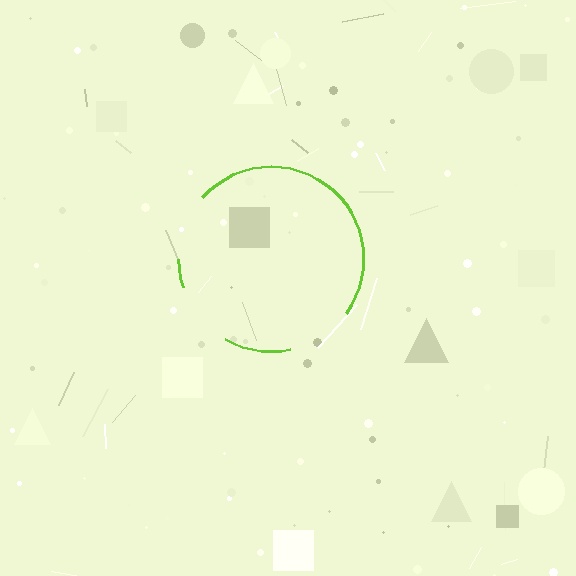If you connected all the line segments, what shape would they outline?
They would outline a circle.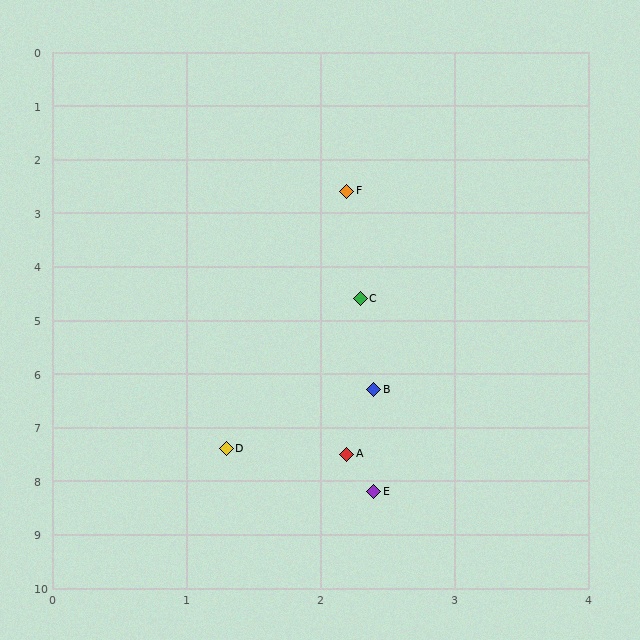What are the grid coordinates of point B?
Point B is at approximately (2.4, 6.3).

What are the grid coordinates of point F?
Point F is at approximately (2.2, 2.6).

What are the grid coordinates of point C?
Point C is at approximately (2.3, 4.6).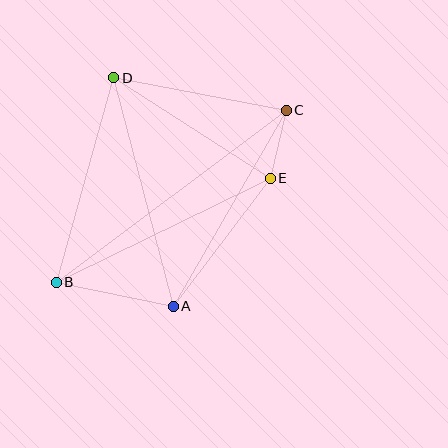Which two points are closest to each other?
Points C and E are closest to each other.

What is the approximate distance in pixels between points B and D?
The distance between B and D is approximately 213 pixels.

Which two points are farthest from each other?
Points B and C are farthest from each other.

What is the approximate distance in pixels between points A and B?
The distance between A and B is approximately 120 pixels.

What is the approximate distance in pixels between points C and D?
The distance between C and D is approximately 176 pixels.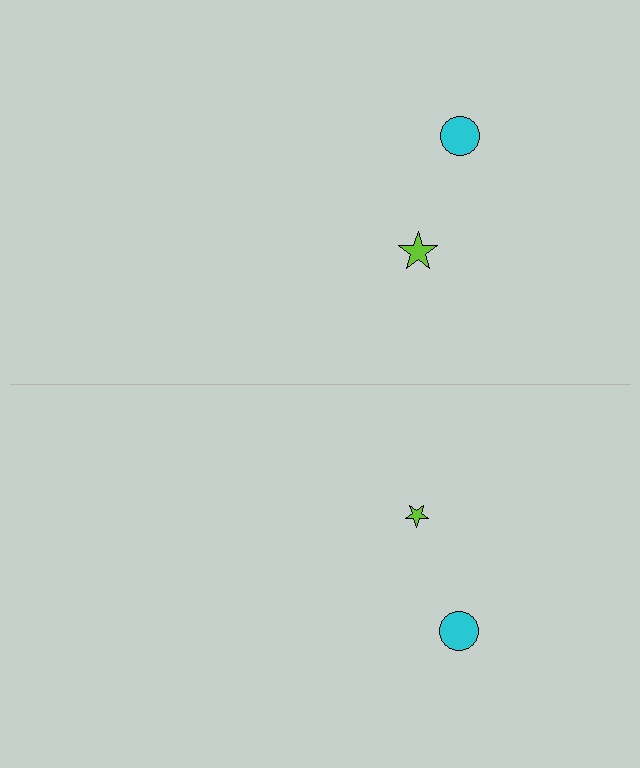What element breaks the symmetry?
The lime star on the bottom side has a different size than its mirror counterpart.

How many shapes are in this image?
There are 4 shapes in this image.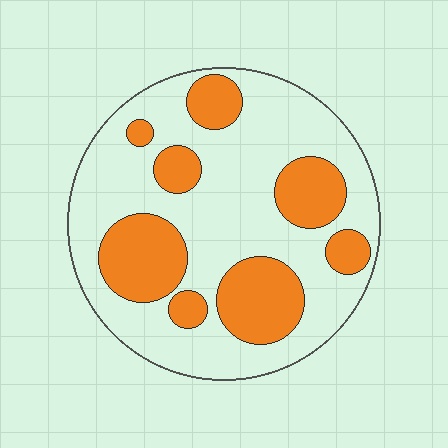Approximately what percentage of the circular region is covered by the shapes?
Approximately 30%.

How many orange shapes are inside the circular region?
8.